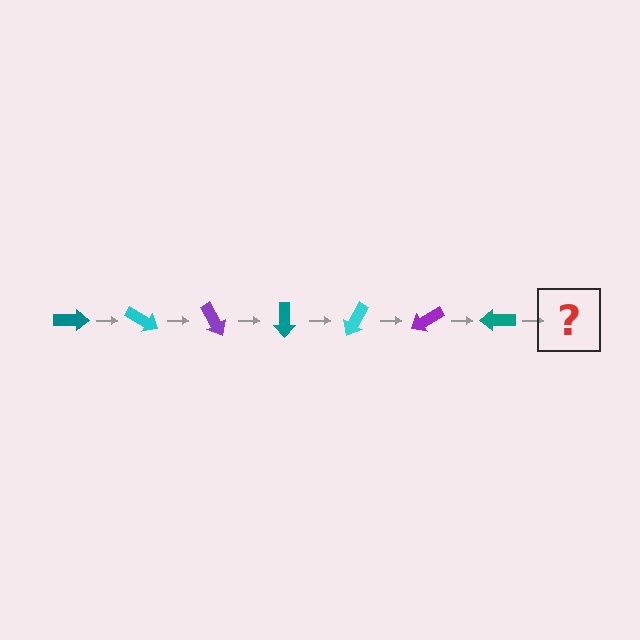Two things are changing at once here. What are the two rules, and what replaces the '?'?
The two rules are that it rotates 30 degrees each step and the color cycles through teal, cyan, and purple. The '?' should be a cyan arrow, rotated 210 degrees from the start.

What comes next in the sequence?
The next element should be a cyan arrow, rotated 210 degrees from the start.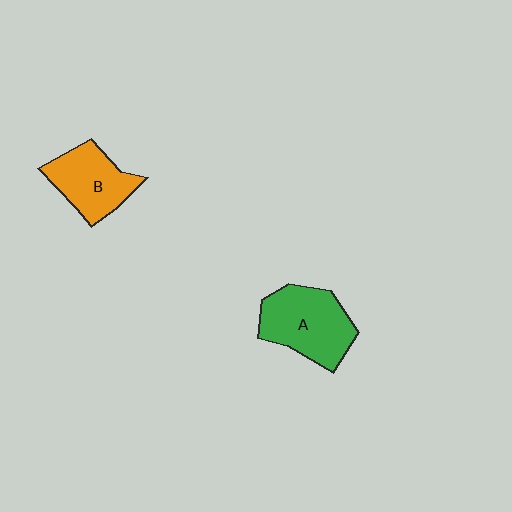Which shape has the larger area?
Shape A (green).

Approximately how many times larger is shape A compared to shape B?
Approximately 1.2 times.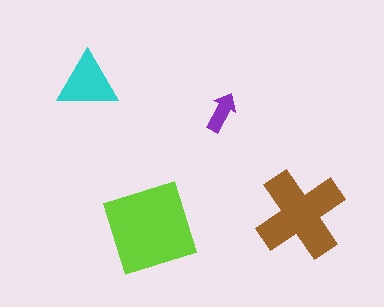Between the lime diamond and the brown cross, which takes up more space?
The lime diamond.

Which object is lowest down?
The lime diamond is bottommost.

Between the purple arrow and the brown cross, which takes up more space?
The brown cross.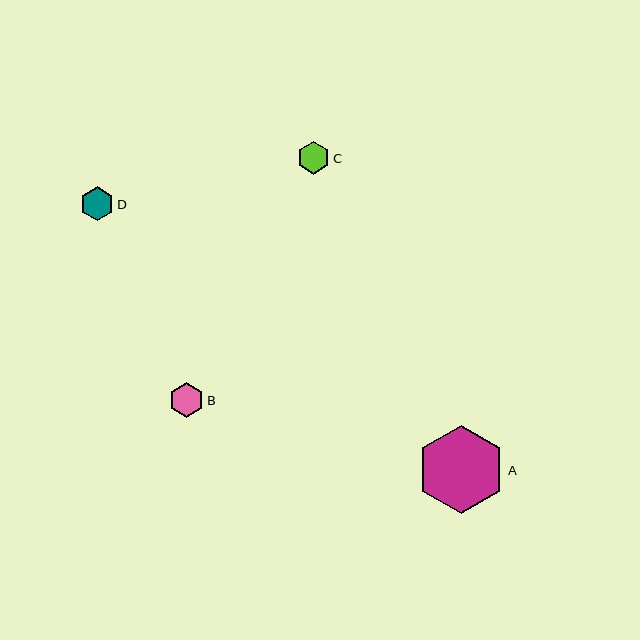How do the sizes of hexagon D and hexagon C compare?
Hexagon D and hexagon C are approximately the same size.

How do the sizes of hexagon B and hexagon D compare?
Hexagon B and hexagon D are approximately the same size.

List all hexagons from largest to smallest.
From largest to smallest: A, B, D, C.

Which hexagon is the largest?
Hexagon A is the largest with a size of approximately 88 pixels.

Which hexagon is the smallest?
Hexagon C is the smallest with a size of approximately 33 pixels.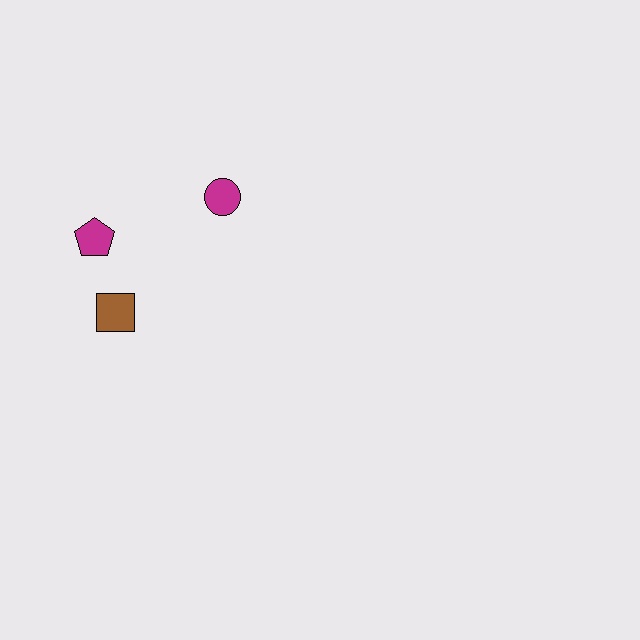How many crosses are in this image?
There are no crosses.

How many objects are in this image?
There are 3 objects.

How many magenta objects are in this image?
There are 2 magenta objects.